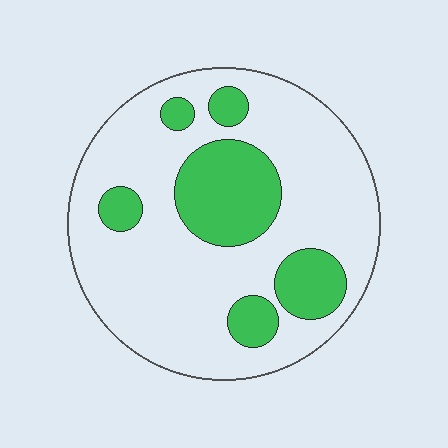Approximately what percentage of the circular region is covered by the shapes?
Approximately 25%.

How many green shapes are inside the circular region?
6.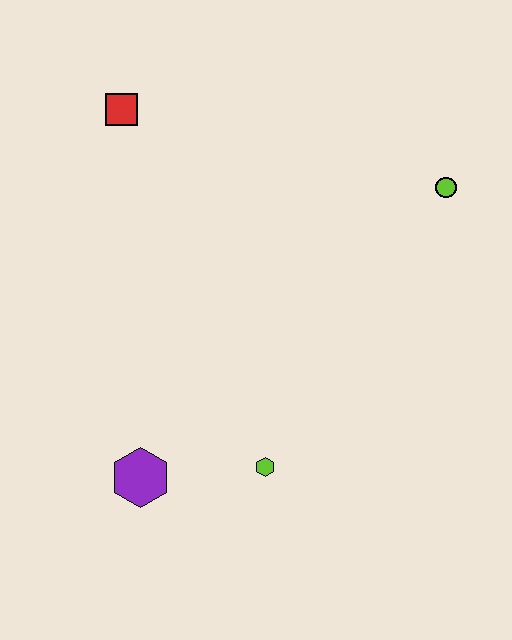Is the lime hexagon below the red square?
Yes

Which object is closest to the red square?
The lime circle is closest to the red square.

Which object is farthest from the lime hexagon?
The red square is farthest from the lime hexagon.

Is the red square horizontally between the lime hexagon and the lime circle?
No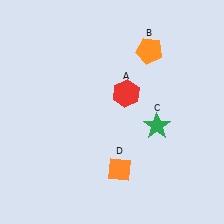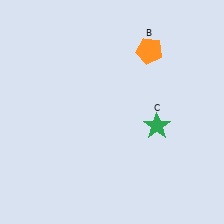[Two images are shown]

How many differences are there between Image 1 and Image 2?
There are 2 differences between the two images.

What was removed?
The orange diamond (D), the red hexagon (A) were removed in Image 2.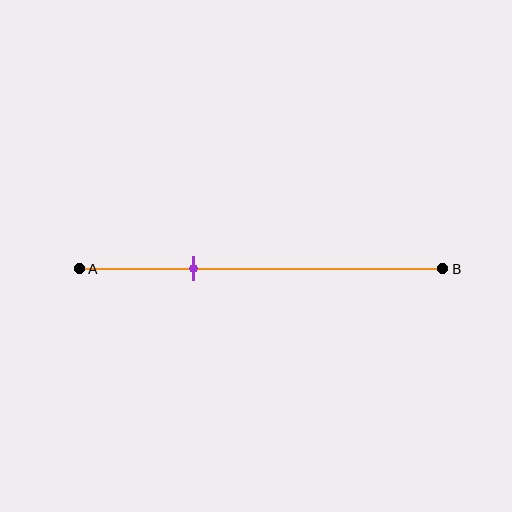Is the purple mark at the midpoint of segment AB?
No, the mark is at about 30% from A, not at the 50% midpoint.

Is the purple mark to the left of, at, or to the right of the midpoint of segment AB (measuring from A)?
The purple mark is to the left of the midpoint of segment AB.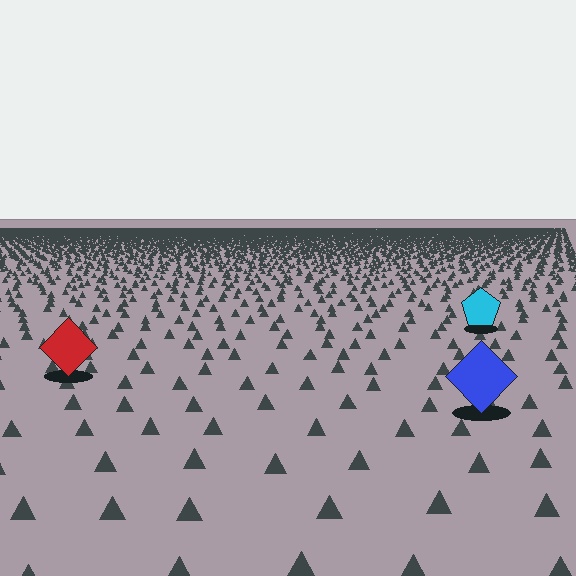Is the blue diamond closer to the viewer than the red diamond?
Yes. The blue diamond is closer — you can tell from the texture gradient: the ground texture is coarser near it.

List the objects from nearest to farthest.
From nearest to farthest: the blue diamond, the red diamond, the cyan pentagon.